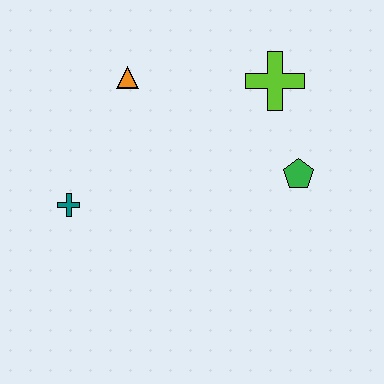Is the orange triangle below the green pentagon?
No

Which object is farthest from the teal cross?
The lime cross is farthest from the teal cross.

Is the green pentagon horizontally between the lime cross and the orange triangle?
No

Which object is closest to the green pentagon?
The lime cross is closest to the green pentagon.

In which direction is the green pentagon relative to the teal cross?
The green pentagon is to the right of the teal cross.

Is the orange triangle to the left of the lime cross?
Yes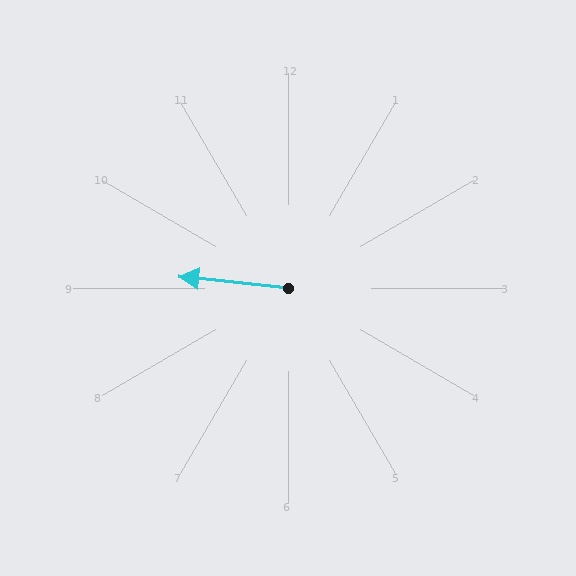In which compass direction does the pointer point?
West.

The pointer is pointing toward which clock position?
Roughly 9 o'clock.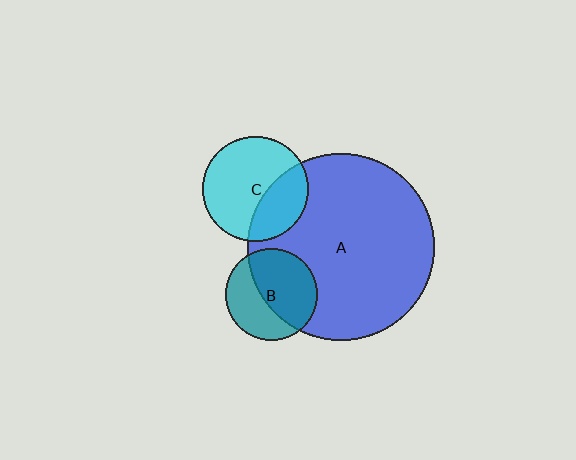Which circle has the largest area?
Circle A (blue).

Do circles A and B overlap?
Yes.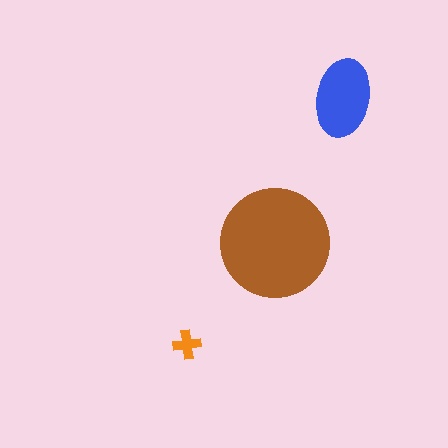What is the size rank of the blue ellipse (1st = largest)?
2nd.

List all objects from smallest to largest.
The orange cross, the blue ellipse, the brown circle.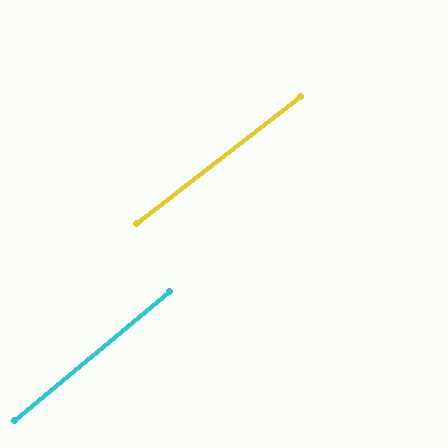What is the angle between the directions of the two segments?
Approximately 2 degrees.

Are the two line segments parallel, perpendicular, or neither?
Parallel — their directions differ by only 1.9°.